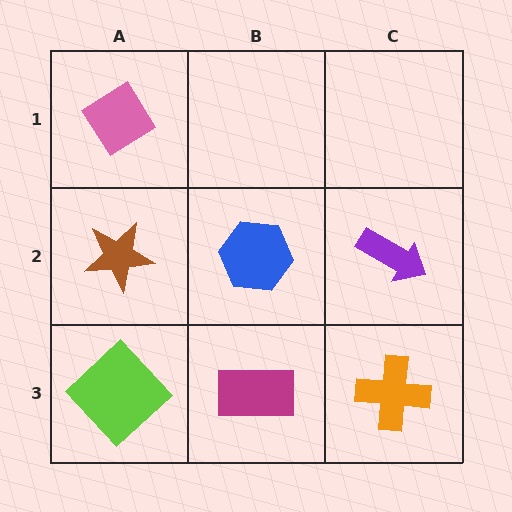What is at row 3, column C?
An orange cross.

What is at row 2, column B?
A blue hexagon.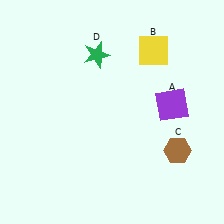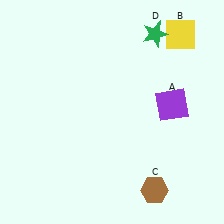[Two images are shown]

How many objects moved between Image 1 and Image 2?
3 objects moved between the two images.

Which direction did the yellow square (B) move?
The yellow square (B) moved right.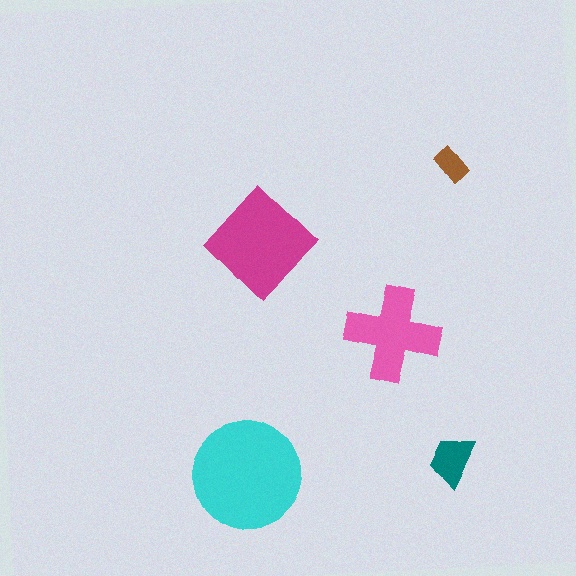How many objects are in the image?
There are 5 objects in the image.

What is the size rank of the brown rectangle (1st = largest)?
5th.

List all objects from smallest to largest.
The brown rectangle, the teal trapezoid, the pink cross, the magenta diamond, the cyan circle.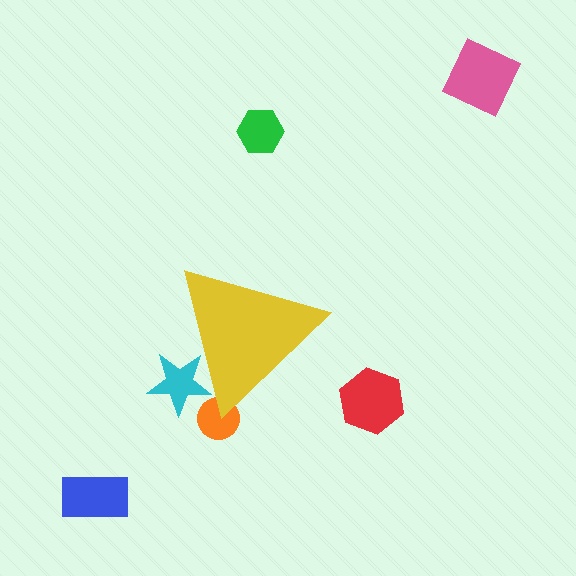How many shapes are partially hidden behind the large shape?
2 shapes are partially hidden.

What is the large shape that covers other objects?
A yellow triangle.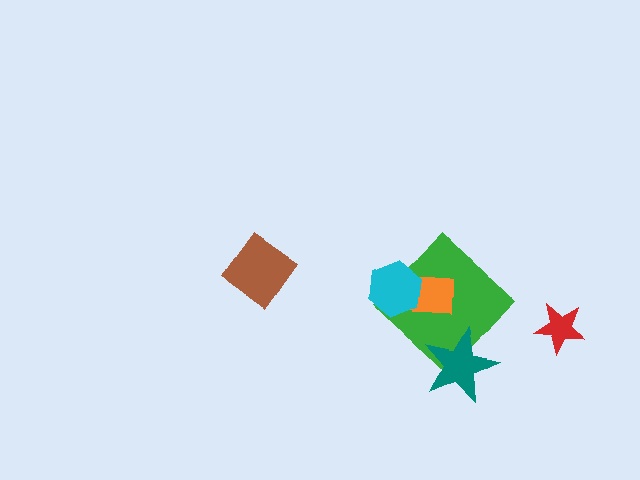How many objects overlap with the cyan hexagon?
2 objects overlap with the cyan hexagon.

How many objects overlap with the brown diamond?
0 objects overlap with the brown diamond.